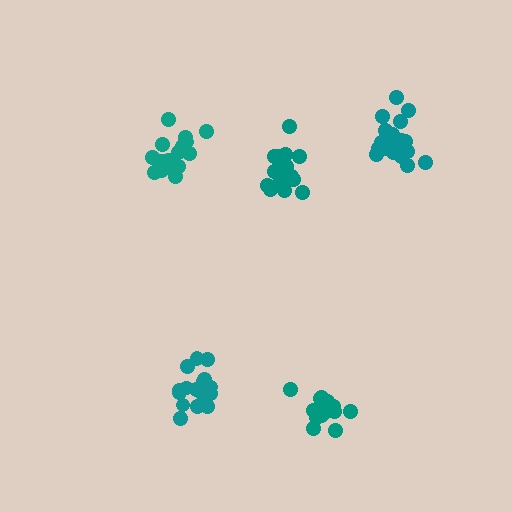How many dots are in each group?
Group 1: 18 dots, Group 2: 15 dots, Group 3: 21 dots, Group 4: 16 dots, Group 5: 19 dots (89 total).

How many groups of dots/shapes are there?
There are 5 groups.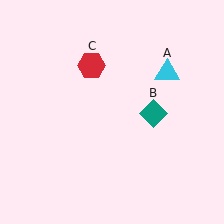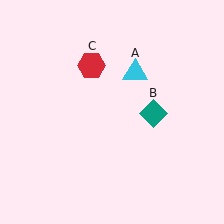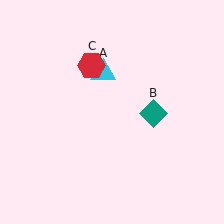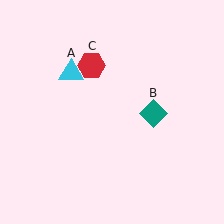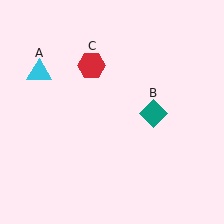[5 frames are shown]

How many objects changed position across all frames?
1 object changed position: cyan triangle (object A).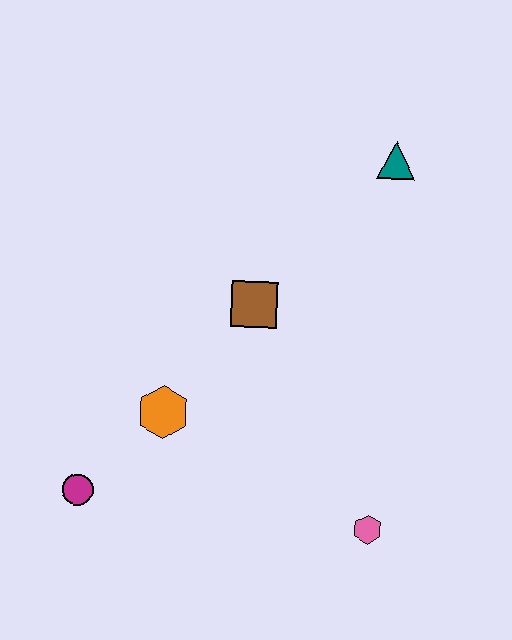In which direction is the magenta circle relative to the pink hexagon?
The magenta circle is to the left of the pink hexagon.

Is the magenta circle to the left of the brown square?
Yes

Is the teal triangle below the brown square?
No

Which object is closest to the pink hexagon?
The orange hexagon is closest to the pink hexagon.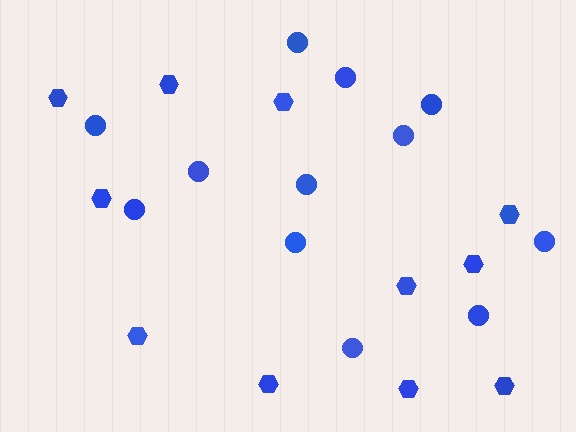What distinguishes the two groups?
There are 2 groups: one group of circles (12) and one group of hexagons (11).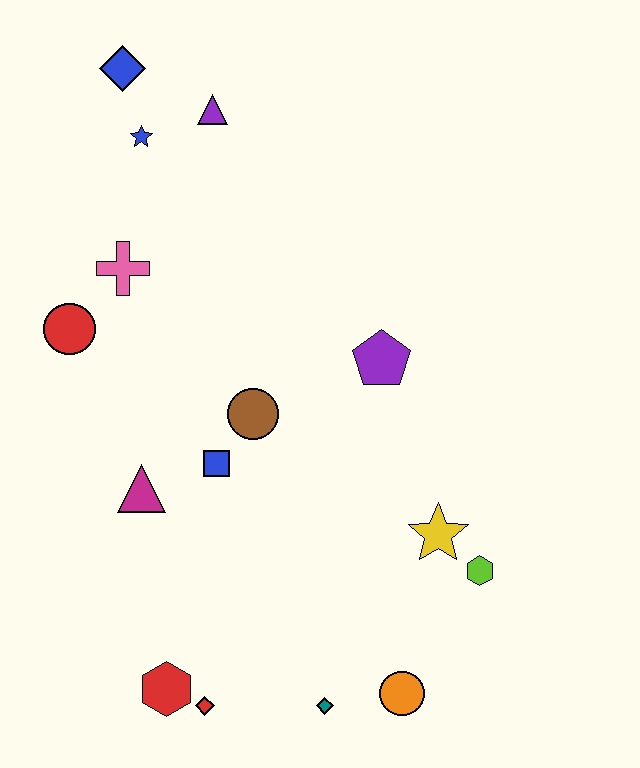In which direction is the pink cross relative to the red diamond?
The pink cross is above the red diamond.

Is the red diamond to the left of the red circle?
No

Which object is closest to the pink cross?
The red circle is closest to the pink cross.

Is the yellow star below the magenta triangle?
Yes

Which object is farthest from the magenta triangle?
The blue diamond is farthest from the magenta triangle.